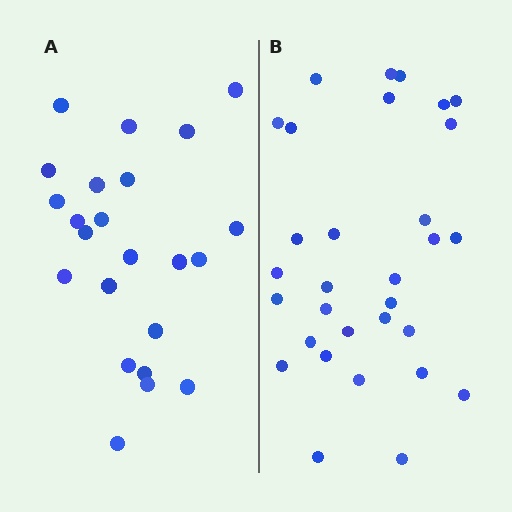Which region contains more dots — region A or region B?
Region B (the right region) has more dots.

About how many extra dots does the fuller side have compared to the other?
Region B has roughly 8 or so more dots than region A.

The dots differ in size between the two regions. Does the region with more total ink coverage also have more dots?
No. Region A has more total ink coverage because its dots are larger, but region B actually contains more individual dots. Total area can be misleading — the number of items is what matters here.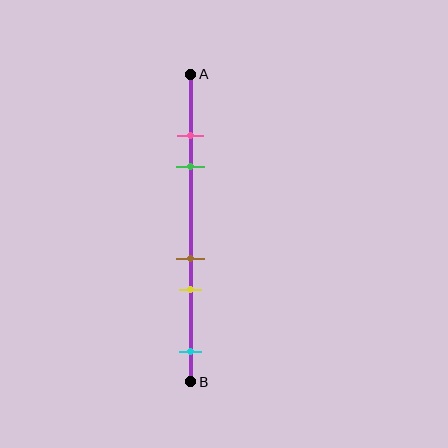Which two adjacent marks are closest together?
The pink and green marks are the closest adjacent pair.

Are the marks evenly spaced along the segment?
No, the marks are not evenly spaced.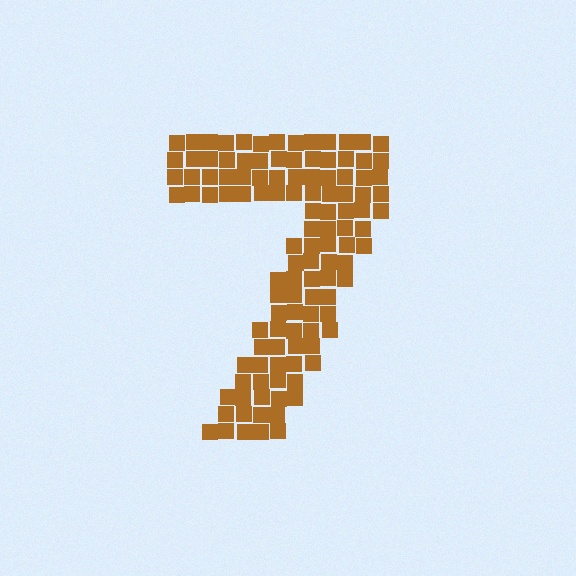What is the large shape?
The large shape is the digit 7.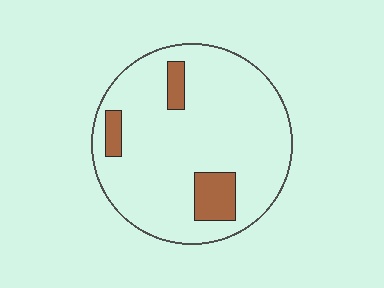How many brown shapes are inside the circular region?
3.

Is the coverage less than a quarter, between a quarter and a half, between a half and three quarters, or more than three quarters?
Less than a quarter.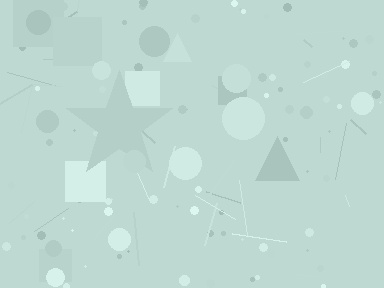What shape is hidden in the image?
A star is hidden in the image.